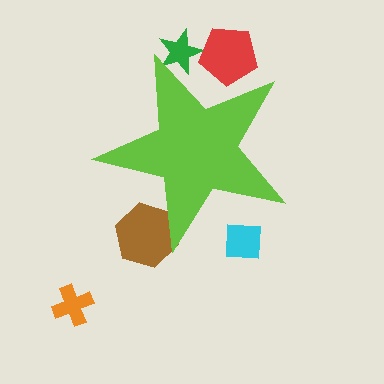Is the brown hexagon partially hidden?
Yes, the brown hexagon is partially hidden behind the lime star.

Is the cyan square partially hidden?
Yes, the cyan square is partially hidden behind the lime star.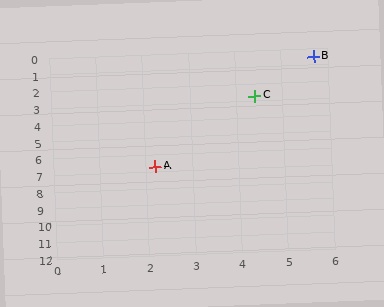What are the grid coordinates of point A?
Point A is at approximately (2.2, 6.7).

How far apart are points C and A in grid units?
Points C and A are about 4.6 grid units apart.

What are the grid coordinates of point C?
Point C is at approximately (4.4, 2.7).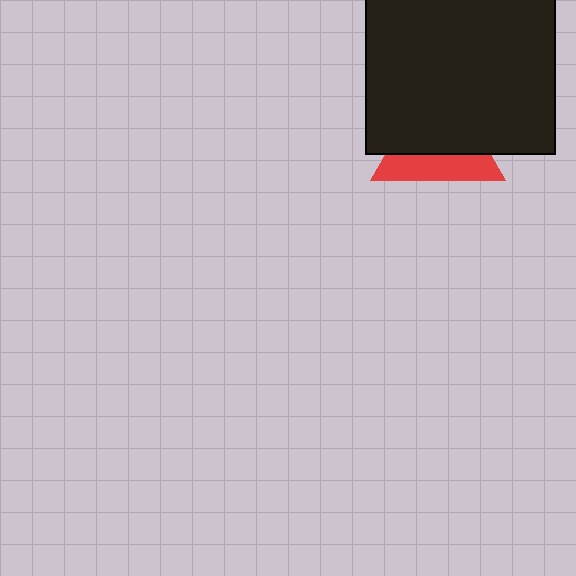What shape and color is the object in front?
The object in front is a black square.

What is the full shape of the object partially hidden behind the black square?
The partially hidden object is a red triangle.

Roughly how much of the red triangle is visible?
A small part of it is visible (roughly 39%).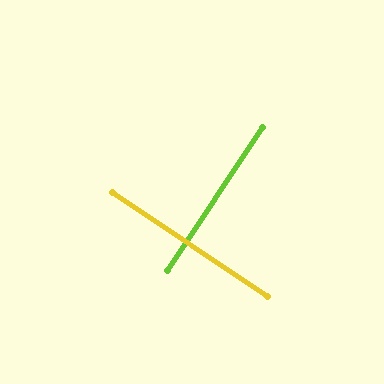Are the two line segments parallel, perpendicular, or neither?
Perpendicular — they meet at approximately 90°.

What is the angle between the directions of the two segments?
Approximately 90 degrees.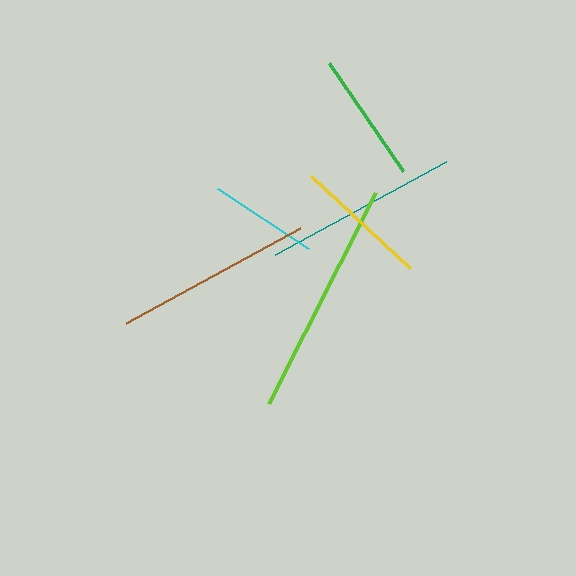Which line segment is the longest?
The lime line is the longest at approximately 237 pixels.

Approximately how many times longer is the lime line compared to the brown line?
The lime line is approximately 1.2 times the length of the brown line.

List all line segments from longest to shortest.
From longest to shortest: lime, brown, teal, yellow, green, cyan.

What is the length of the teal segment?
The teal segment is approximately 195 pixels long.